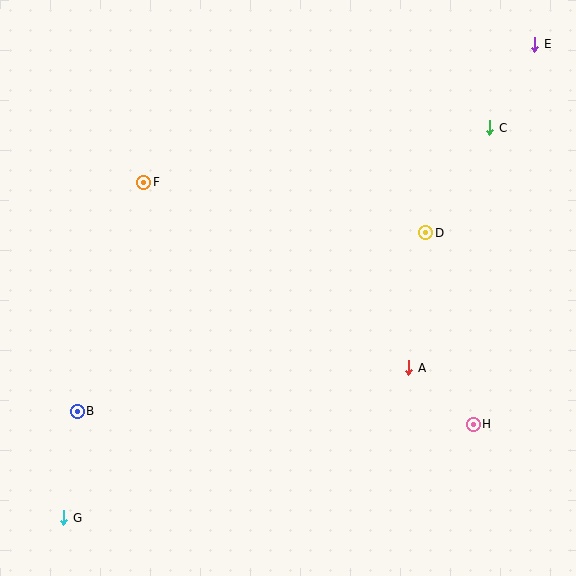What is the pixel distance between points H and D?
The distance between H and D is 197 pixels.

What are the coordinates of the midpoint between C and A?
The midpoint between C and A is at (449, 248).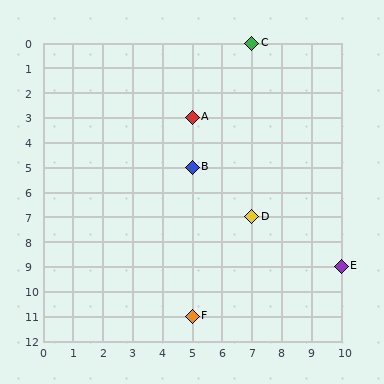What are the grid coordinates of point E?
Point E is at grid coordinates (10, 9).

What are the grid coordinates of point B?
Point B is at grid coordinates (5, 5).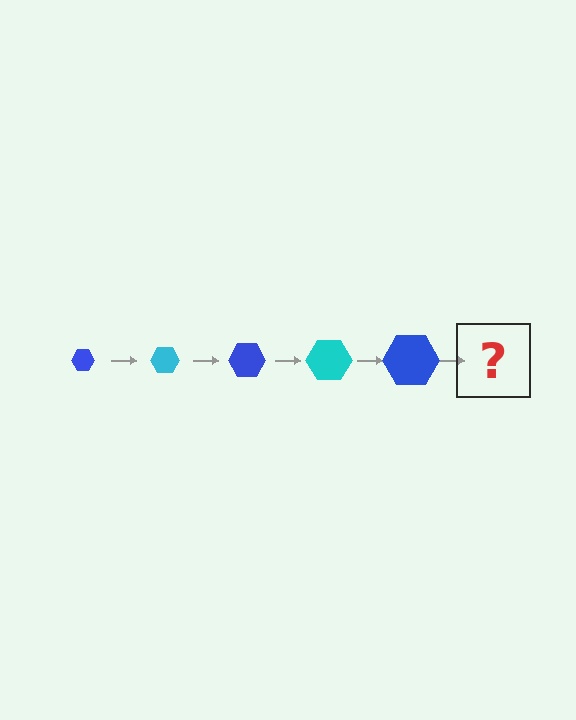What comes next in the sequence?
The next element should be a cyan hexagon, larger than the previous one.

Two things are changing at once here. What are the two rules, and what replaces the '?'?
The two rules are that the hexagon grows larger each step and the color cycles through blue and cyan. The '?' should be a cyan hexagon, larger than the previous one.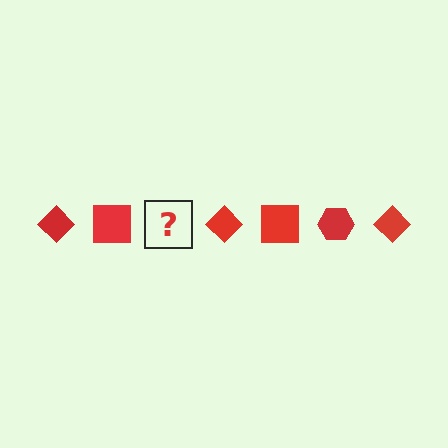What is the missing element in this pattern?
The missing element is a red hexagon.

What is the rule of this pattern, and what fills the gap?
The rule is that the pattern cycles through diamond, square, hexagon shapes in red. The gap should be filled with a red hexagon.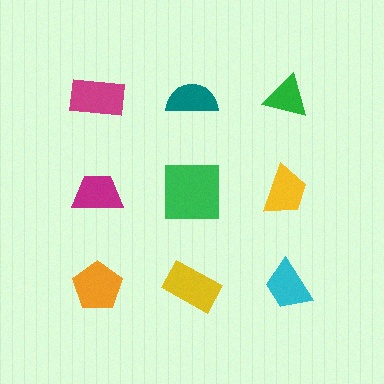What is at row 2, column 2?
A green square.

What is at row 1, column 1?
A magenta rectangle.